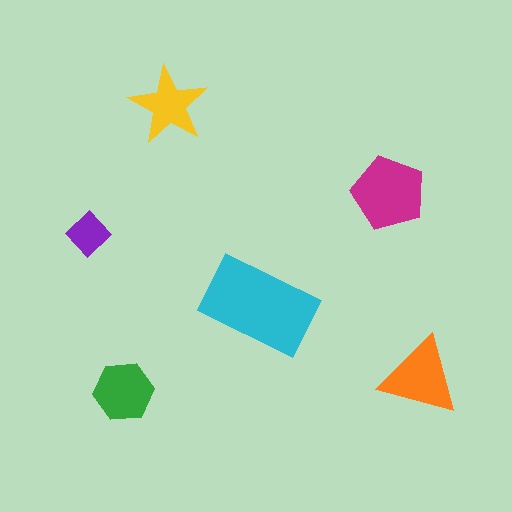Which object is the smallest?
The purple diamond.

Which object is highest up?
The yellow star is topmost.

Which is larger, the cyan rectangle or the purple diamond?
The cyan rectangle.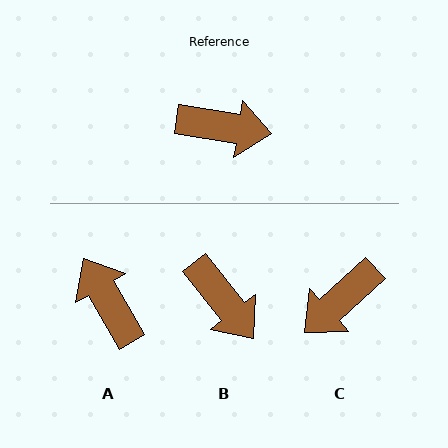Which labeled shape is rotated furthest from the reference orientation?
A, about 129 degrees away.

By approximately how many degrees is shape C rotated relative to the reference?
Approximately 129 degrees clockwise.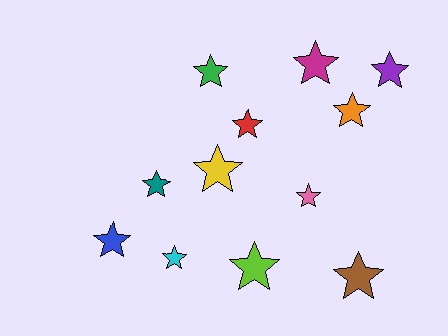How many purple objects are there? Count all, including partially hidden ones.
There is 1 purple object.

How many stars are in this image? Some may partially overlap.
There are 12 stars.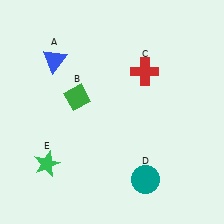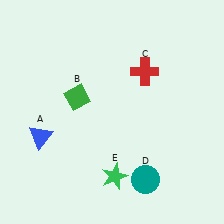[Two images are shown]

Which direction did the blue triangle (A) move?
The blue triangle (A) moved down.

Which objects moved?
The objects that moved are: the blue triangle (A), the green star (E).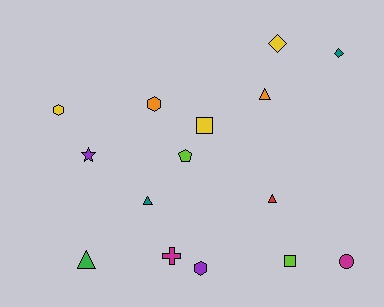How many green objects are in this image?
There is 1 green object.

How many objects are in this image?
There are 15 objects.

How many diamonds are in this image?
There are 2 diamonds.